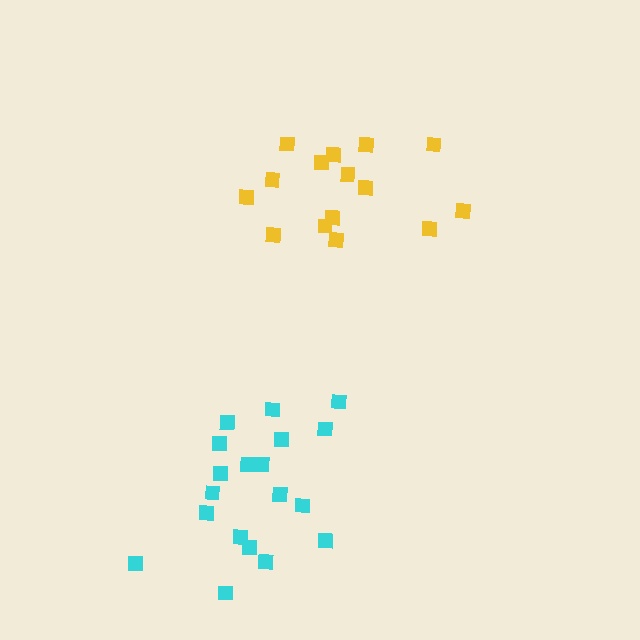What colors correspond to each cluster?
The clusters are colored: yellow, cyan.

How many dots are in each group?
Group 1: 15 dots, Group 2: 19 dots (34 total).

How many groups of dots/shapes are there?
There are 2 groups.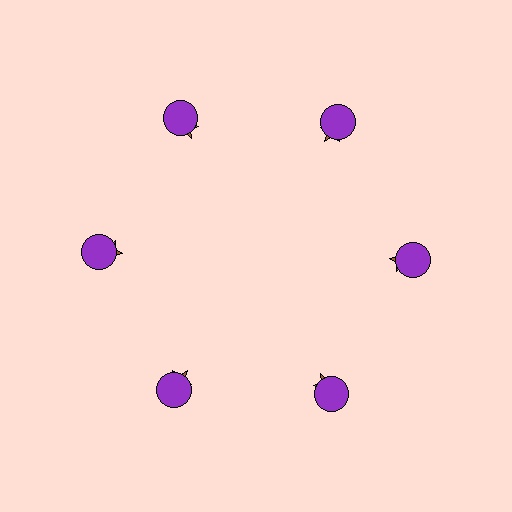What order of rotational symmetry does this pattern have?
This pattern has 6-fold rotational symmetry.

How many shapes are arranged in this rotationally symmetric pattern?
There are 12 shapes, arranged in 6 groups of 2.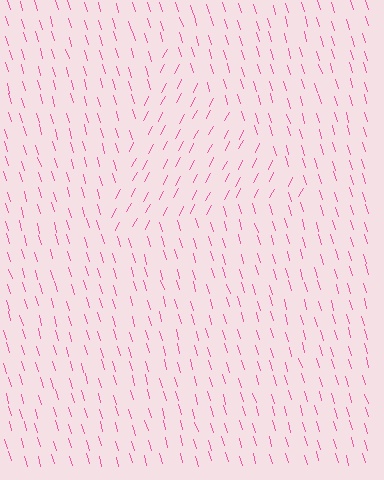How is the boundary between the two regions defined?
The boundary is defined purely by a change in line orientation (approximately 45 degrees difference). All lines are the same color and thickness.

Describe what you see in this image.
The image is filled with small pink line segments. A triangle region in the image has lines oriented differently from the surrounding lines, creating a visible texture boundary.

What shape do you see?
I see a triangle.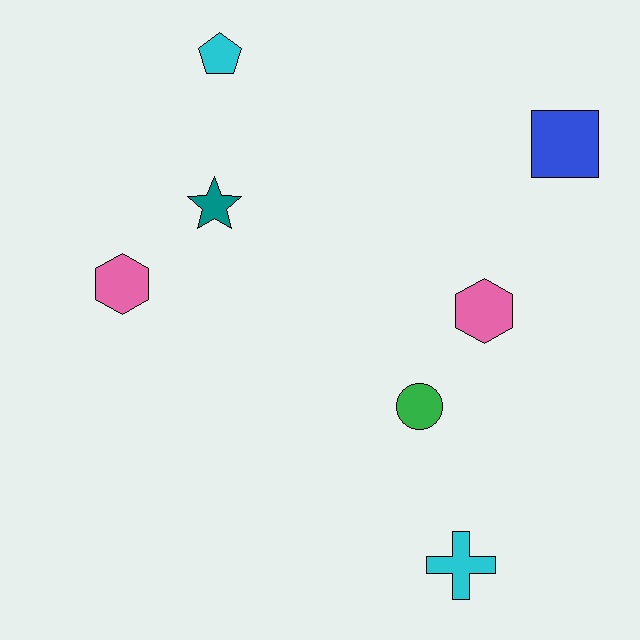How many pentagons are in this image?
There is 1 pentagon.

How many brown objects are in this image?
There are no brown objects.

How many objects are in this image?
There are 7 objects.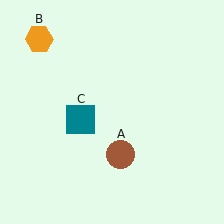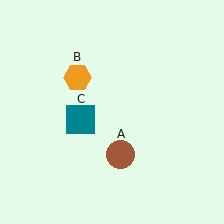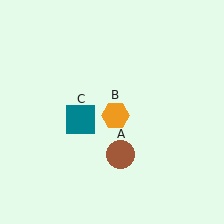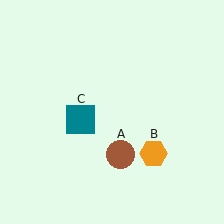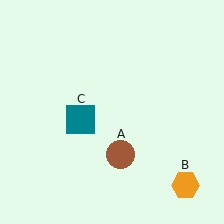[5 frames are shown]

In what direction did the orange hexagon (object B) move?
The orange hexagon (object B) moved down and to the right.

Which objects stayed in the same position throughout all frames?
Brown circle (object A) and teal square (object C) remained stationary.